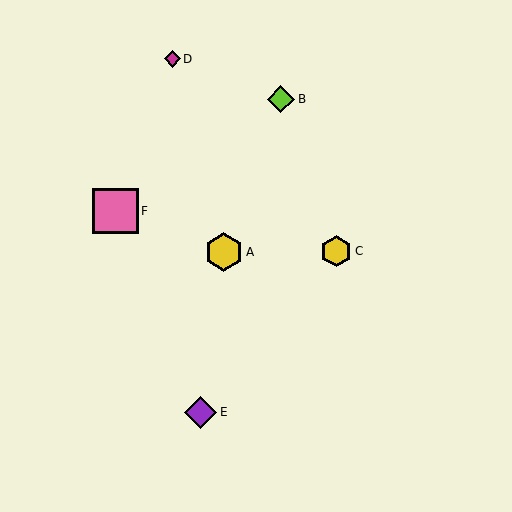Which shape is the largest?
The pink square (labeled F) is the largest.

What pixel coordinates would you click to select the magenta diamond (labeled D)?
Click at (172, 59) to select the magenta diamond D.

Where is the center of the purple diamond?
The center of the purple diamond is at (201, 412).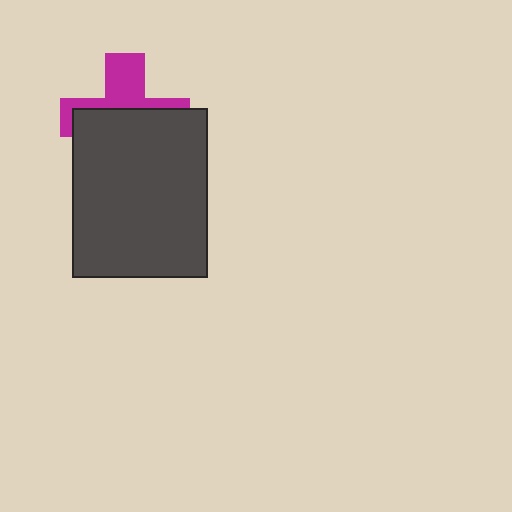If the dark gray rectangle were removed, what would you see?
You would see the complete magenta cross.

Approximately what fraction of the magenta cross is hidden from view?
Roughly 61% of the magenta cross is hidden behind the dark gray rectangle.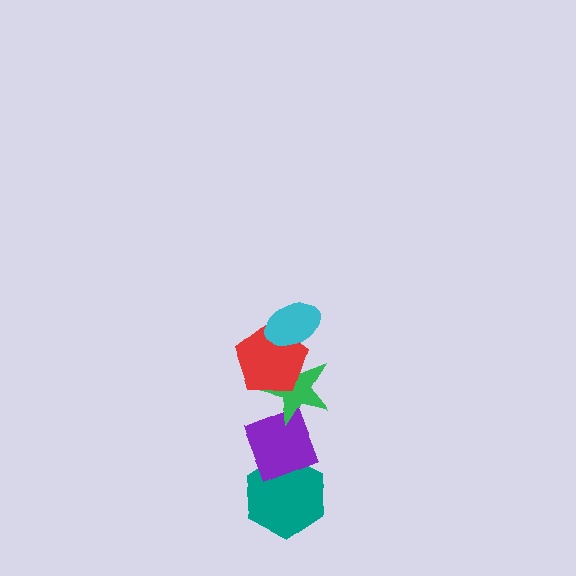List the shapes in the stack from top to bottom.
From top to bottom: the cyan ellipse, the red pentagon, the green star, the purple diamond, the teal hexagon.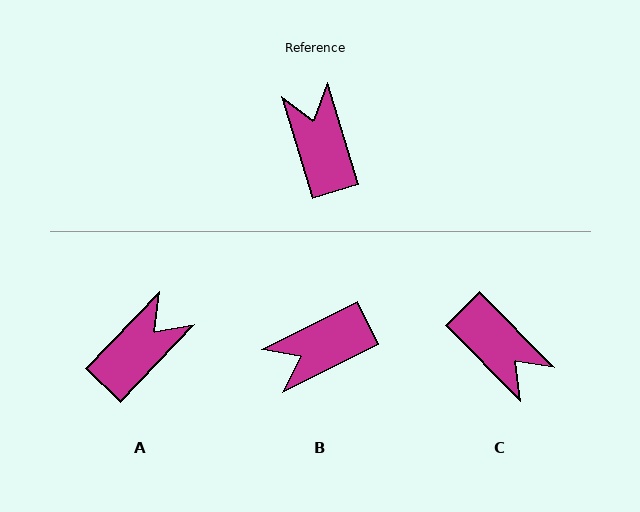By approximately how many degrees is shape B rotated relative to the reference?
Approximately 100 degrees counter-clockwise.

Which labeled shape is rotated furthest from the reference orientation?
C, about 152 degrees away.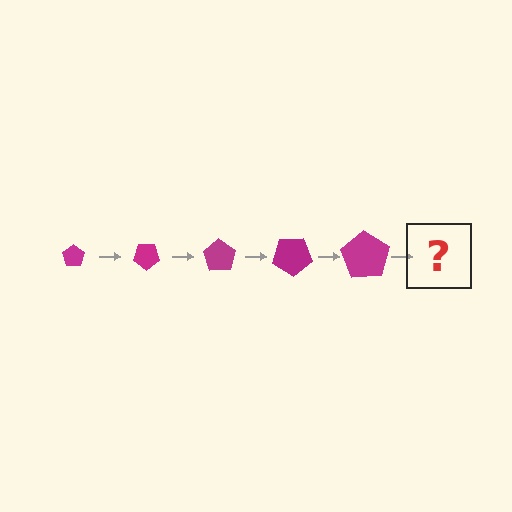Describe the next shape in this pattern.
It should be a pentagon, larger than the previous one and rotated 175 degrees from the start.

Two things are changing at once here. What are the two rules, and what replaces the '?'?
The two rules are that the pentagon grows larger each step and it rotates 35 degrees each step. The '?' should be a pentagon, larger than the previous one and rotated 175 degrees from the start.